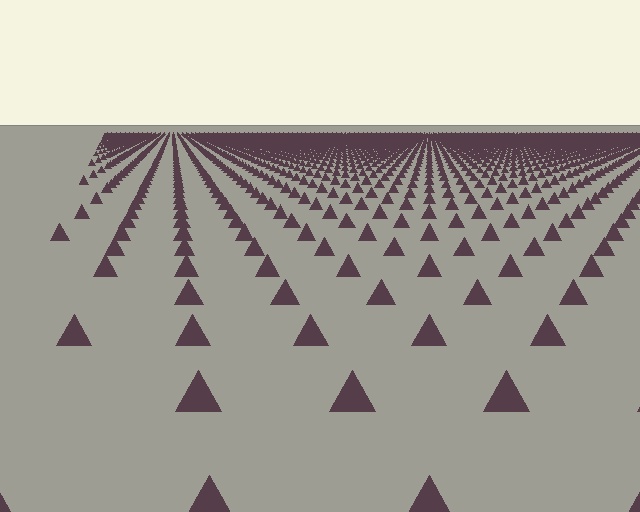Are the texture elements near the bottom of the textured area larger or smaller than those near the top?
Larger. Near the bottom, elements are closer to the viewer and appear at a bigger on-screen size.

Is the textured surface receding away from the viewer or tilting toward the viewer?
The surface is receding away from the viewer. Texture elements get smaller and denser toward the top.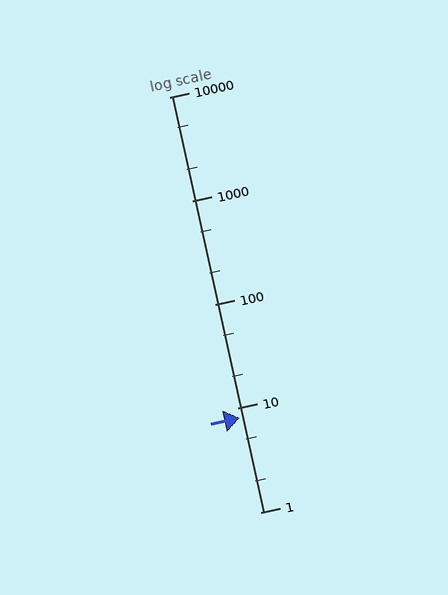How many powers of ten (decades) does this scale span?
The scale spans 4 decades, from 1 to 10000.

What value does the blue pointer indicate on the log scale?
The pointer indicates approximately 8.1.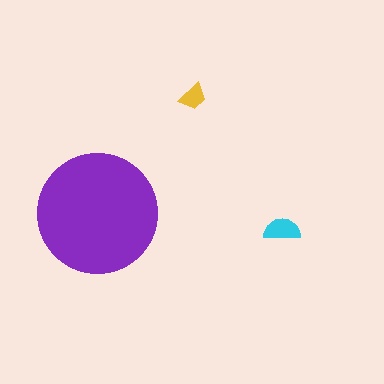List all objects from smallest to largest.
The yellow trapezoid, the cyan semicircle, the purple circle.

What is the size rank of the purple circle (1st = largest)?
1st.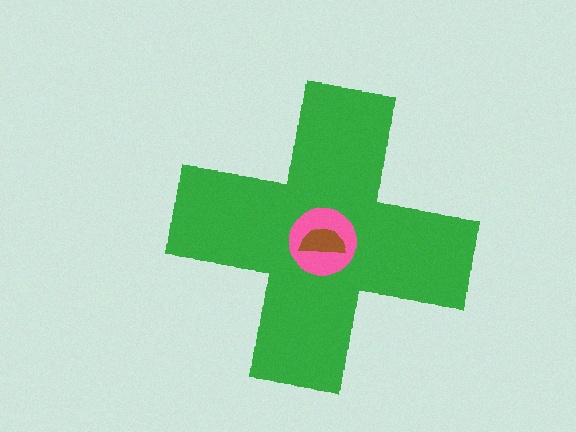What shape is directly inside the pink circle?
The brown semicircle.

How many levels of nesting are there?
3.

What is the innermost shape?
The brown semicircle.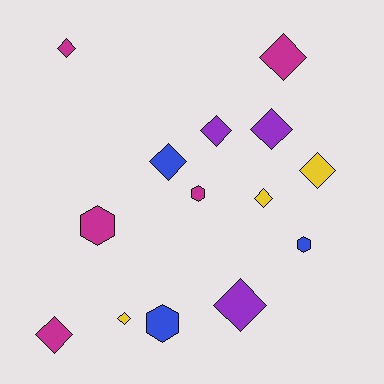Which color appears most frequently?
Magenta, with 5 objects.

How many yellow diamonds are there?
There are 3 yellow diamonds.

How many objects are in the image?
There are 14 objects.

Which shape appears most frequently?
Diamond, with 10 objects.